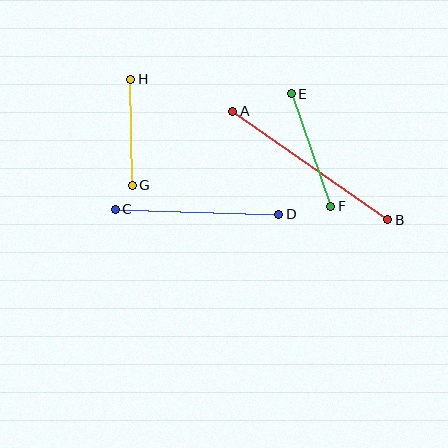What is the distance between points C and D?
The distance is approximately 163 pixels.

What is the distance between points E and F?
The distance is approximately 119 pixels.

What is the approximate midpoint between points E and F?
The midpoint is at approximately (311, 150) pixels.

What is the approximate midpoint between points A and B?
The midpoint is at approximately (310, 166) pixels.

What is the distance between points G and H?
The distance is approximately 106 pixels.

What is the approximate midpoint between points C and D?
The midpoint is at approximately (197, 212) pixels.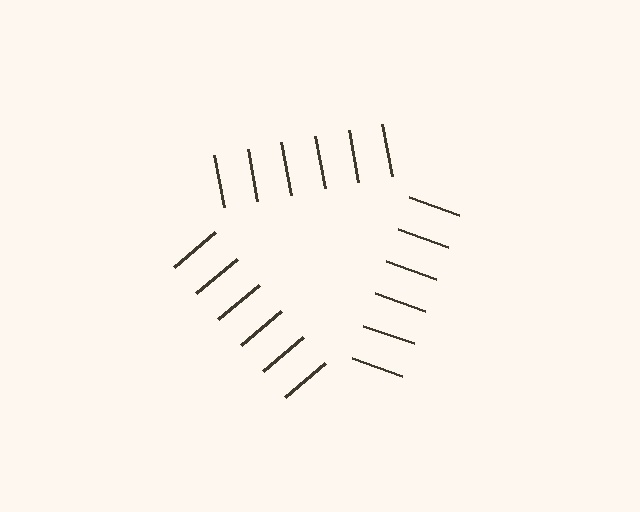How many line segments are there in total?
18 — 6 along each of the 3 edges.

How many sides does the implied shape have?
3 sides — the line-ends trace a triangle.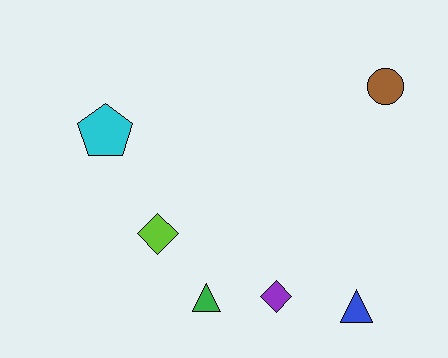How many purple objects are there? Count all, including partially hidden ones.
There is 1 purple object.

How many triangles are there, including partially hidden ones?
There are 2 triangles.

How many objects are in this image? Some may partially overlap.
There are 6 objects.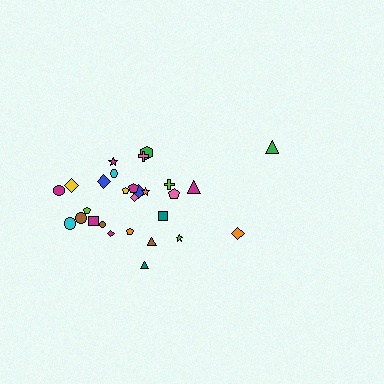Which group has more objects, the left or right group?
The left group.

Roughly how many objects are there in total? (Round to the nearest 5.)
Roughly 30 objects in total.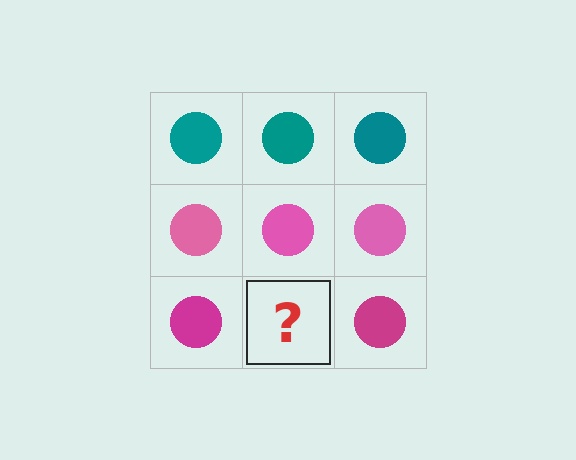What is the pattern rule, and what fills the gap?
The rule is that each row has a consistent color. The gap should be filled with a magenta circle.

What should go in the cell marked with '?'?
The missing cell should contain a magenta circle.